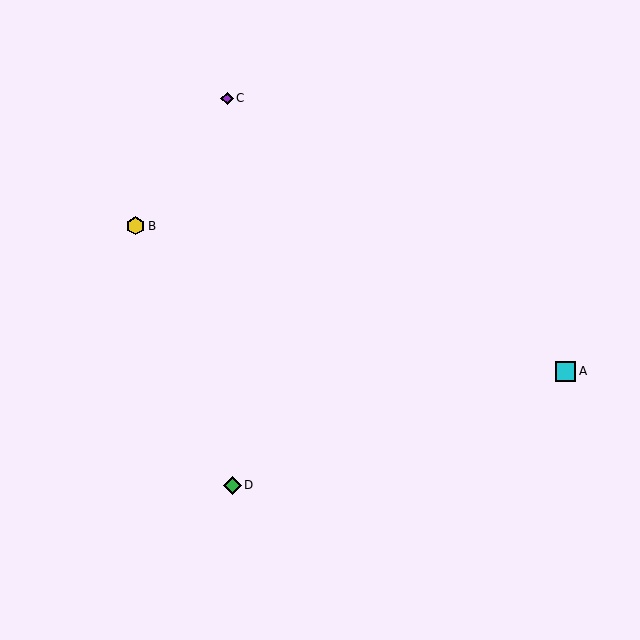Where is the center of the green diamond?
The center of the green diamond is at (232, 485).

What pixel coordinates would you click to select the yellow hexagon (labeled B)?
Click at (136, 226) to select the yellow hexagon B.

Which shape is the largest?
The cyan square (labeled A) is the largest.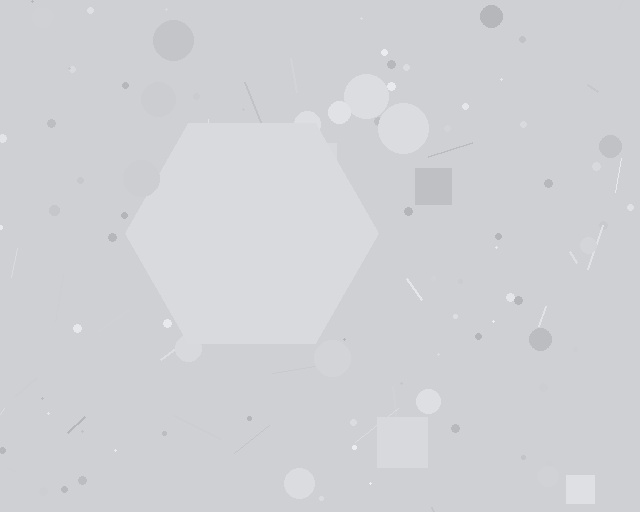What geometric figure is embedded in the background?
A hexagon is embedded in the background.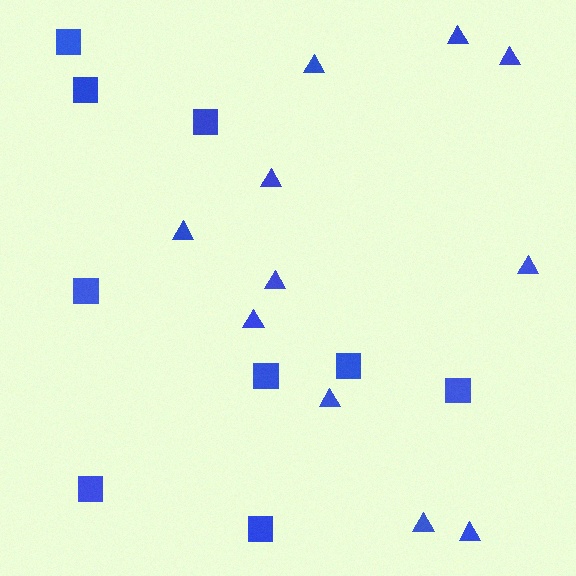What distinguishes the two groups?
There are 2 groups: one group of triangles (11) and one group of squares (9).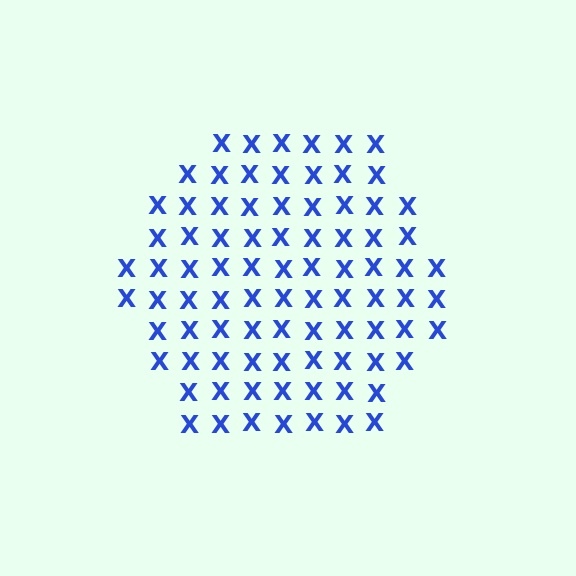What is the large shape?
The large shape is a hexagon.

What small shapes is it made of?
It is made of small letter X's.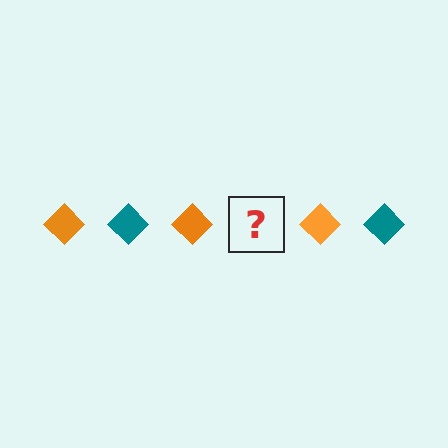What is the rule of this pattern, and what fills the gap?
The rule is that the pattern cycles through orange, teal diamonds. The gap should be filled with a teal diamond.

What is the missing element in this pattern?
The missing element is a teal diamond.